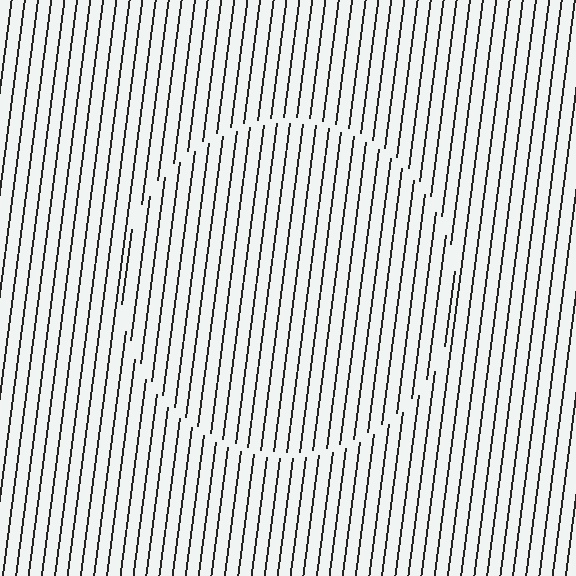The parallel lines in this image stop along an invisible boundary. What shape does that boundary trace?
An illusory circle. The interior of the shape contains the same grating, shifted by half a period — the contour is defined by the phase discontinuity where line-ends from the inner and outer gratings abut.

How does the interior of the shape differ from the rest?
The interior of the shape contains the same grating, shifted by half a period — the contour is defined by the phase discontinuity where line-ends from the inner and outer gratings abut.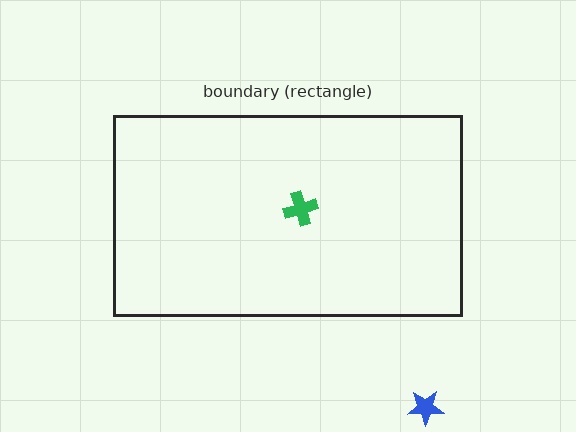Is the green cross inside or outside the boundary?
Inside.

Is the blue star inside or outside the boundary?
Outside.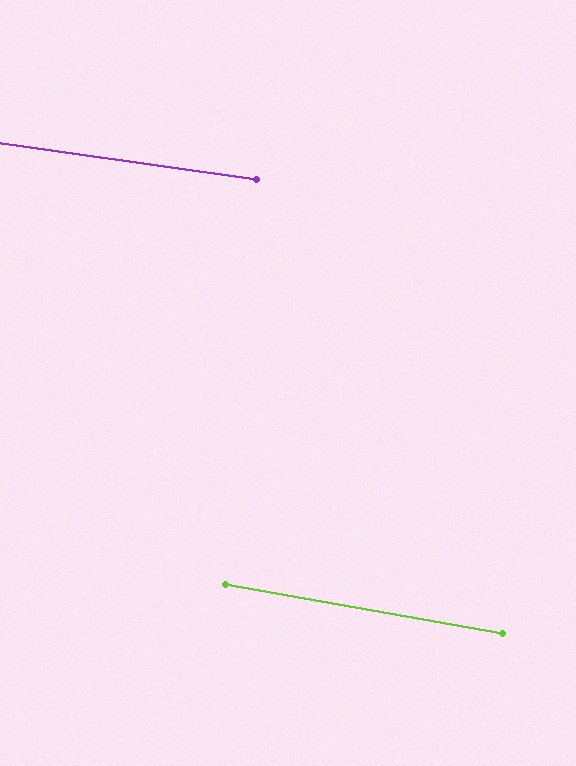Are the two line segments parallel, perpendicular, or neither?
Parallel — their directions differ by only 2.0°.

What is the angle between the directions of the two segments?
Approximately 2 degrees.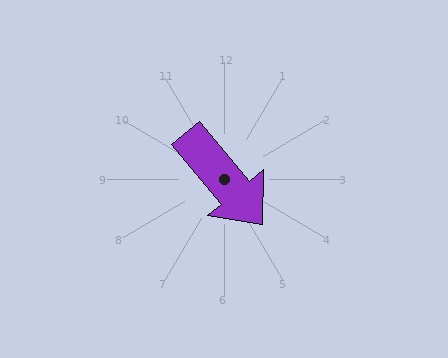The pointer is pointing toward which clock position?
Roughly 5 o'clock.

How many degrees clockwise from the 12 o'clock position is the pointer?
Approximately 140 degrees.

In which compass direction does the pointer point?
Southeast.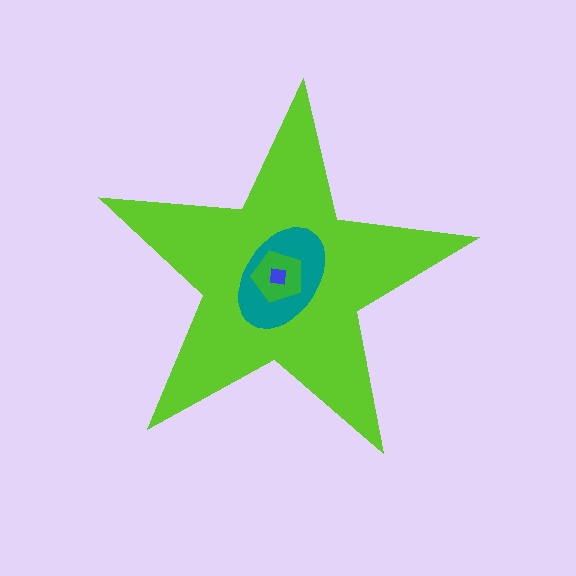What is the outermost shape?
The lime star.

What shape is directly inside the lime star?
The teal ellipse.